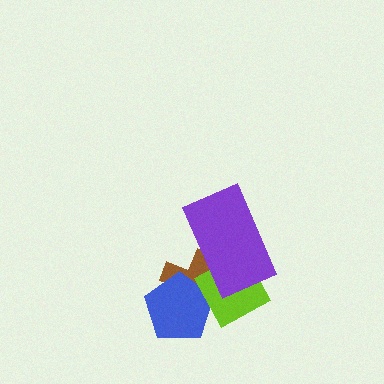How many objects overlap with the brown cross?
3 objects overlap with the brown cross.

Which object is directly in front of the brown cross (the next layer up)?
The blue pentagon is directly in front of the brown cross.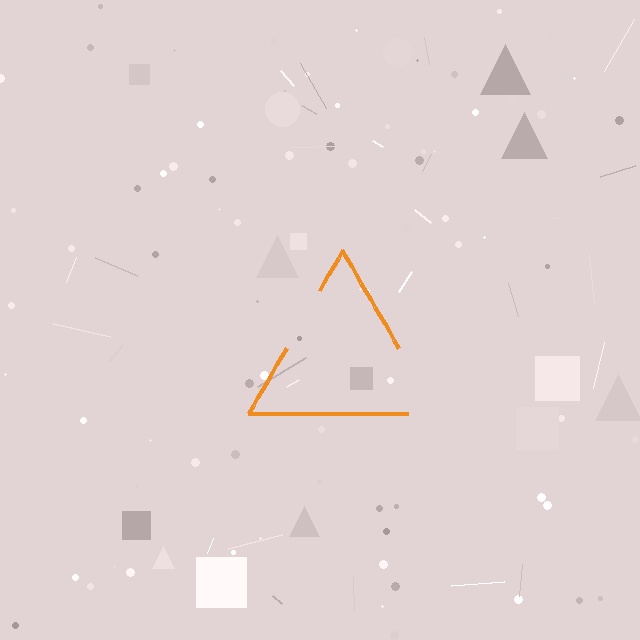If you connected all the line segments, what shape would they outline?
They would outline a triangle.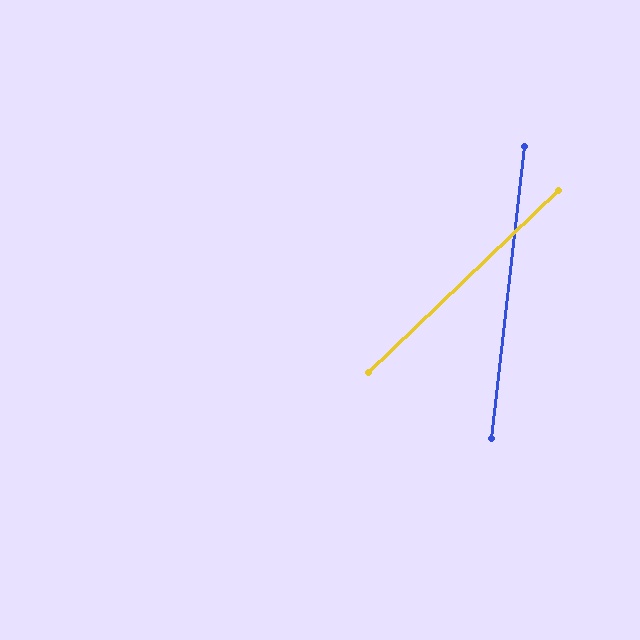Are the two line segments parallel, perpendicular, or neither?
Neither parallel nor perpendicular — they differ by about 40°.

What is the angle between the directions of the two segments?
Approximately 40 degrees.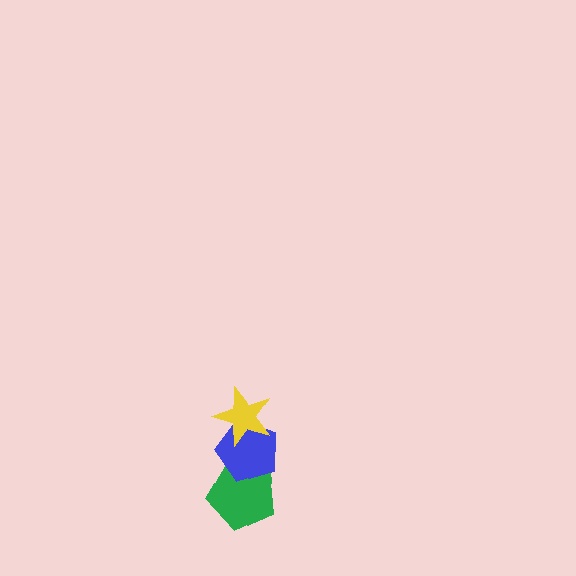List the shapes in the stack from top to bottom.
From top to bottom: the yellow star, the blue pentagon, the green pentagon.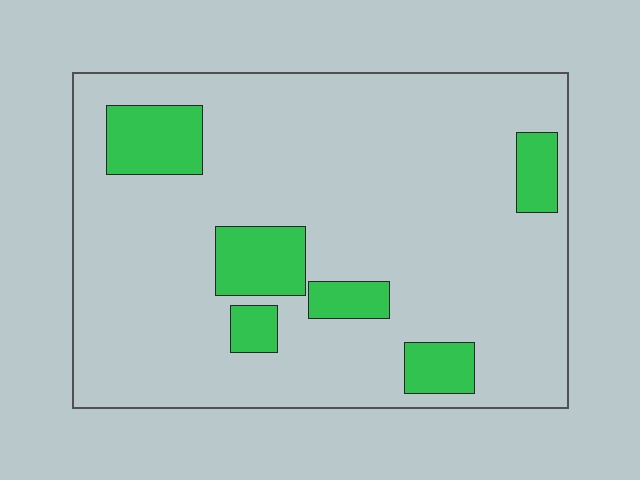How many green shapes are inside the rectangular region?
6.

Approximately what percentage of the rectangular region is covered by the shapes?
Approximately 15%.